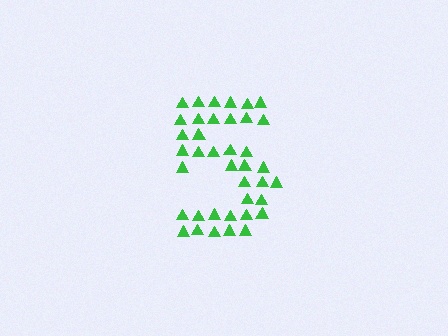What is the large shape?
The large shape is the digit 5.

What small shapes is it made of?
It is made of small triangles.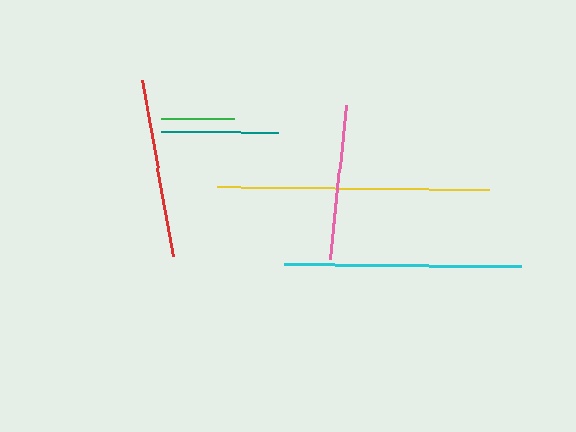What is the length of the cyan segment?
The cyan segment is approximately 238 pixels long.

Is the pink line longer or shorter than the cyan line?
The cyan line is longer than the pink line.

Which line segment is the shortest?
The green line is the shortest at approximately 73 pixels.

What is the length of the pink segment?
The pink segment is approximately 156 pixels long.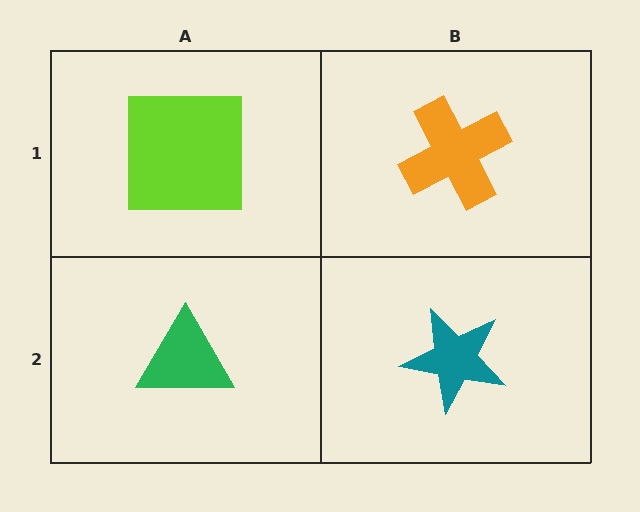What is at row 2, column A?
A green triangle.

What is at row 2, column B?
A teal star.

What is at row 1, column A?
A lime square.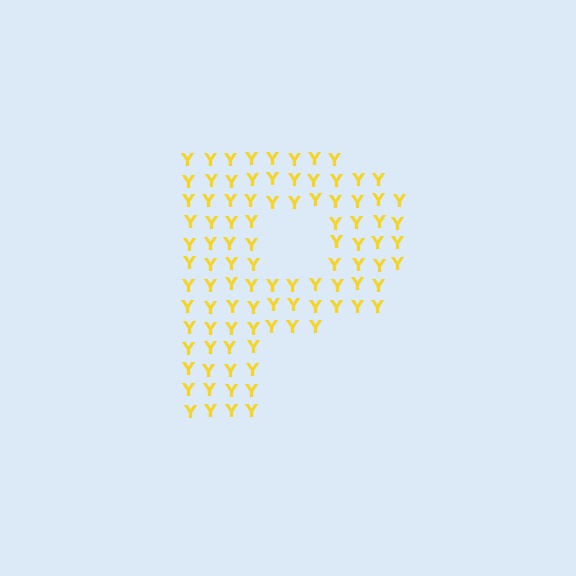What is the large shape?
The large shape is the letter P.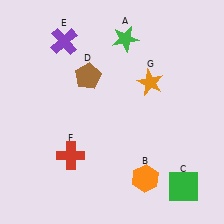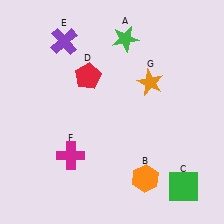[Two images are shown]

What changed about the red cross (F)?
In Image 1, F is red. In Image 2, it changed to magenta.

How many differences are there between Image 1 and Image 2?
There are 2 differences between the two images.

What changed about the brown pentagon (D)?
In Image 1, D is brown. In Image 2, it changed to red.